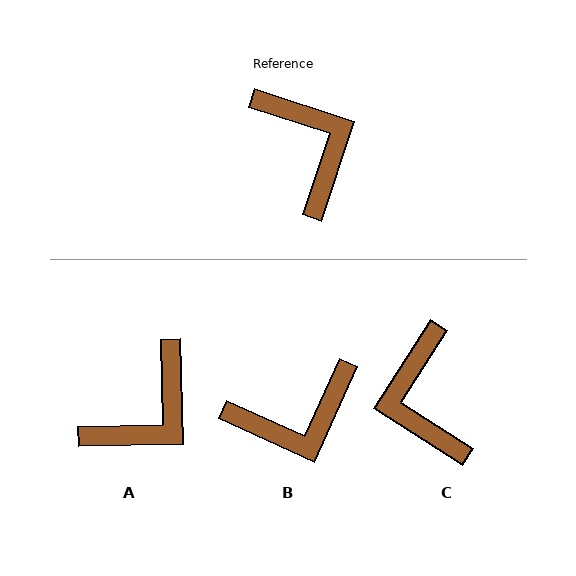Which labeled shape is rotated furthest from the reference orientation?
C, about 166 degrees away.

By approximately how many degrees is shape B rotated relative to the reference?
Approximately 96 degrees clockwise.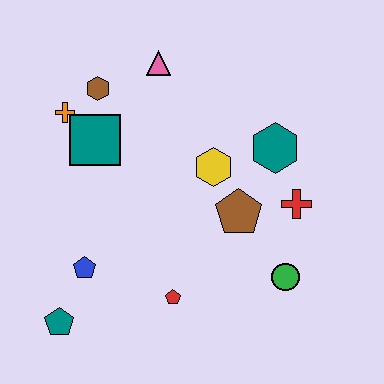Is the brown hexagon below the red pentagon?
No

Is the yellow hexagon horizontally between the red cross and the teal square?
Yes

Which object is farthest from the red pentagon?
The pink triangle is farthest from the red pentagon.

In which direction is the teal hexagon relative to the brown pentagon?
The teal hexagon is above the brown pentagon.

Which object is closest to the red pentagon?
The blue pentagon is closest to the red pentagon.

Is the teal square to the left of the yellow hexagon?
Yes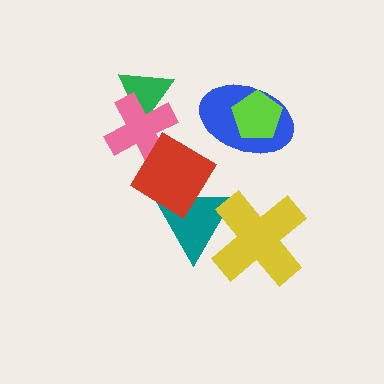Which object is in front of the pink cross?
The red diamond is in front of the pink cross.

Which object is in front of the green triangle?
The pink cross is in front of the green triangle.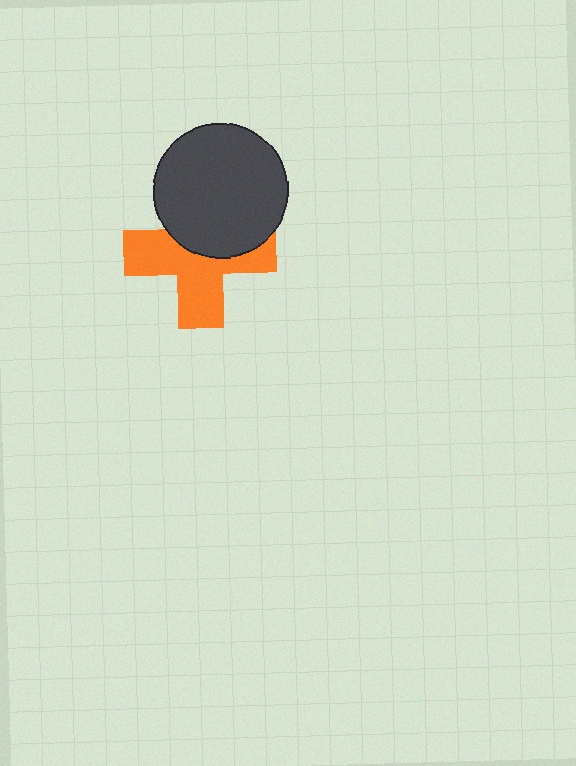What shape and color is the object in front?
The object in front is a dark gray circle.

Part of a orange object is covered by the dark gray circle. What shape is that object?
It is a cross.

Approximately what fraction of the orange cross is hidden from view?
Roughly 41% of the orange cross is hidden behind the dark gray circle.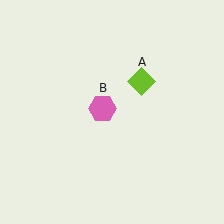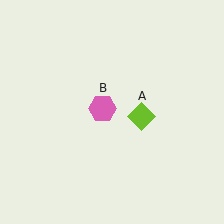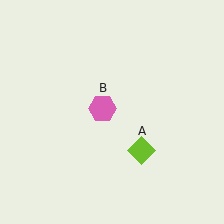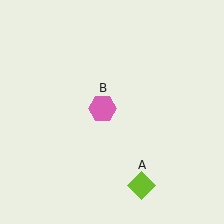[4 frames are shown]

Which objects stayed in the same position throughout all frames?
Pink hexagon (object B) remained stationary.